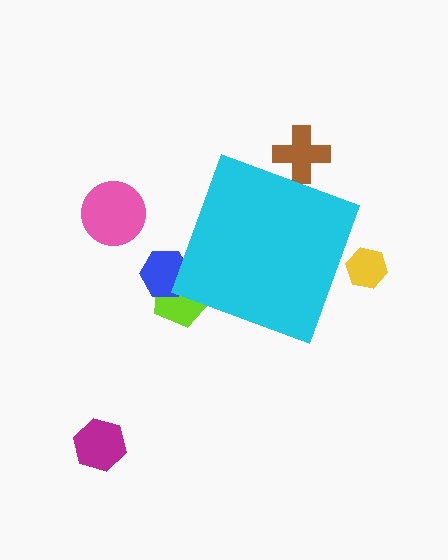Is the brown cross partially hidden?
Yes, the brown cross is partially hidden behind the cyan diamond.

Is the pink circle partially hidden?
No, the pink circle is fully visible.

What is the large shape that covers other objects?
A cyan diamond.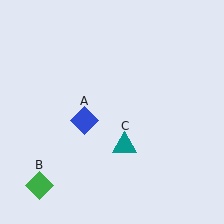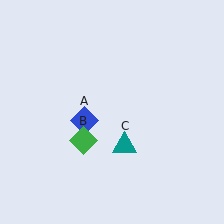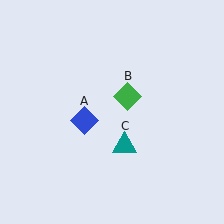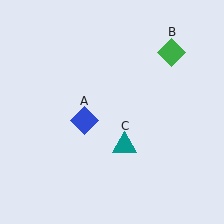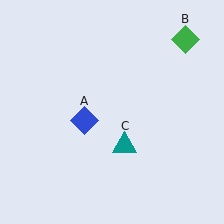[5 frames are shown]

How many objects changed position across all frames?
1 object changed position: green diamond (object B).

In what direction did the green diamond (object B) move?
The green diamond (object B) moved up and to the right.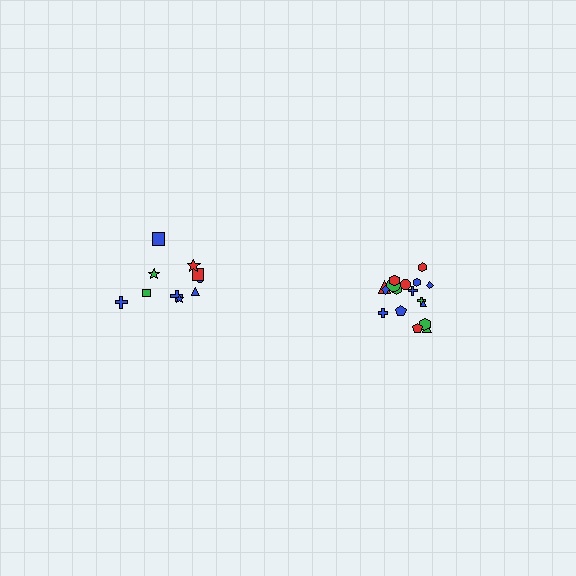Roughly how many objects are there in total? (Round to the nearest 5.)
Roughly 30 objects in total.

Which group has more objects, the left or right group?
The right group.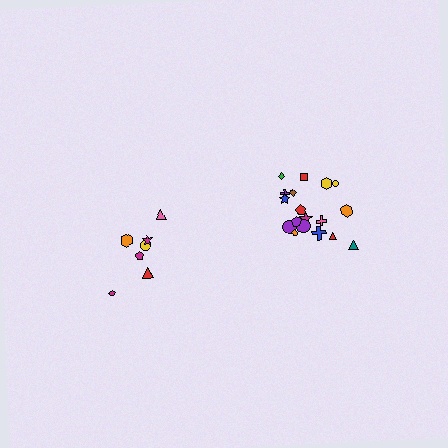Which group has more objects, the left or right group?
The right group.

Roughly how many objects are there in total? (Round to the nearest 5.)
Roughly 25 objects in total.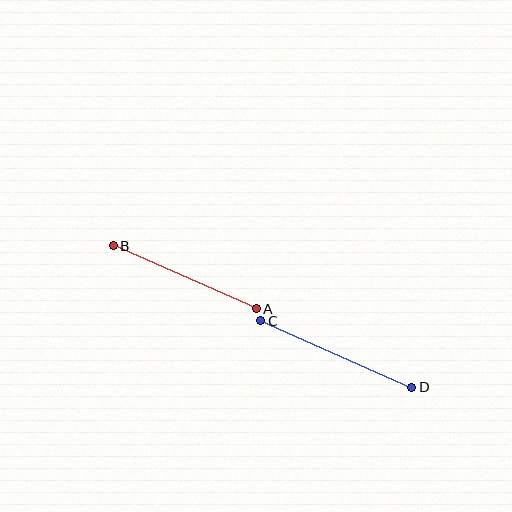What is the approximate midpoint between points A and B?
The midpoint is at approximately (185, 277) pixels.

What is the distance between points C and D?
The distance is approximately 165 pixels.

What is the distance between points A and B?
The distance is approximately 156 pixels.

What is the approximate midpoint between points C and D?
The midpoint is at approximately (336, 354) pixels.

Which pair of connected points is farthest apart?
Points C and D are farthest apart.